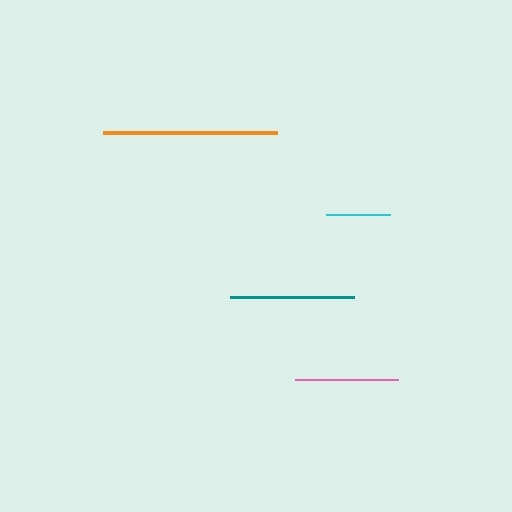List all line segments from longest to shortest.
From longest to shortest: orange, teal, pink, cyan.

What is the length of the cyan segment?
The cyan segment is approximately 65 pixels long.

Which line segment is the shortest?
The cyan line is the shortest at approximately 65 pixels.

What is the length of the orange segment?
The orange segment is approximately 174 pixels long.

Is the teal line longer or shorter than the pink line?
The teal line is longer than the pink line.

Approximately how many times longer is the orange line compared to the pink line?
The orange line is approximately 1.7 times the length of the pink line.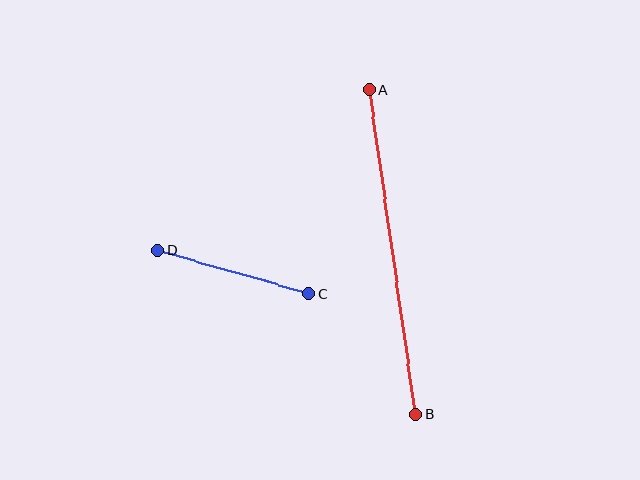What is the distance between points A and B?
The distance is approximately 329 pixels.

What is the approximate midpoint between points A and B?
The midpoint is at approximately (392, 252) pixels.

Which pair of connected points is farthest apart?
Points A and B are farthest apart.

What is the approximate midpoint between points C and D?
The midpoint is at approximately (233, 272) pixels.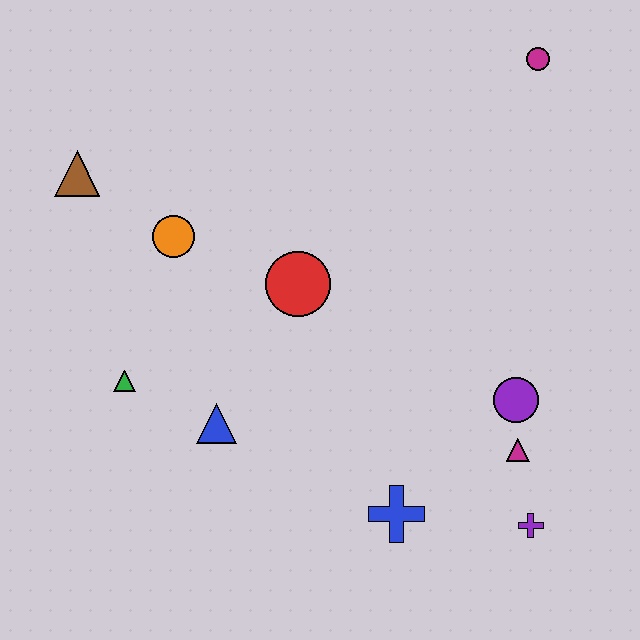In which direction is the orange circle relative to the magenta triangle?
The orange circle is to the left of the magenta triangle.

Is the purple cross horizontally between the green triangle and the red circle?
No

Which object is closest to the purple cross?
The magenta triangle is closest to the purple cross.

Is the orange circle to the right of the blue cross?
No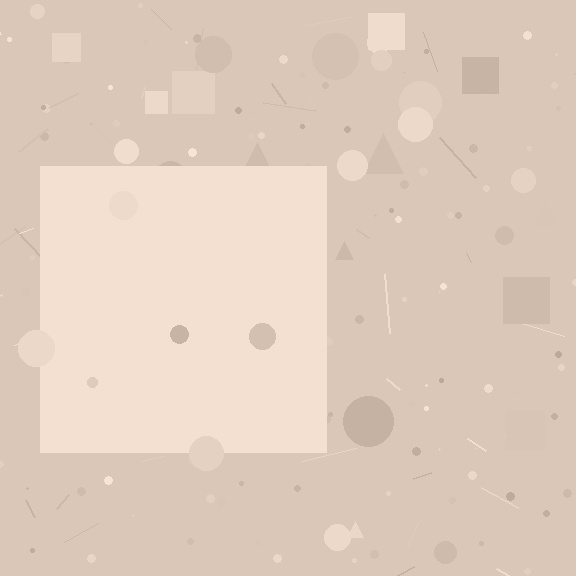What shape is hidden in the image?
A square is hidden in the image.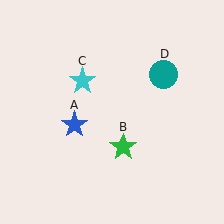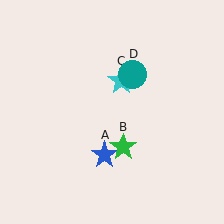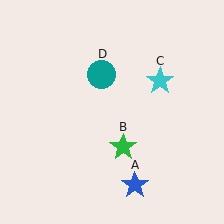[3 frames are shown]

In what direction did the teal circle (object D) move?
The teal circle (object D) moved left.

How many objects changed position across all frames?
3 objects changed position: blue star (object A), cyan star (object C), teal circle (object D).